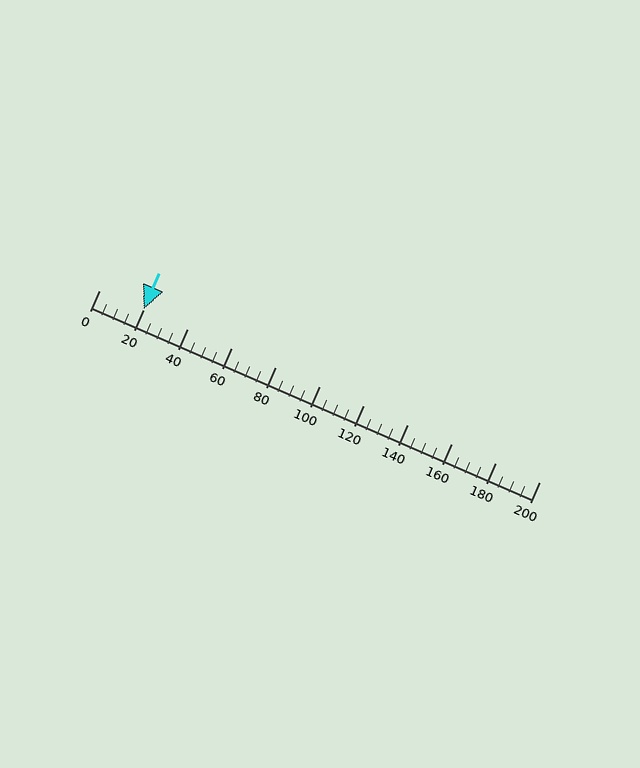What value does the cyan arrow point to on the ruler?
The cyan arrow points to approximately 20.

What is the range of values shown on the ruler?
The ruler shows values from 0 to 200.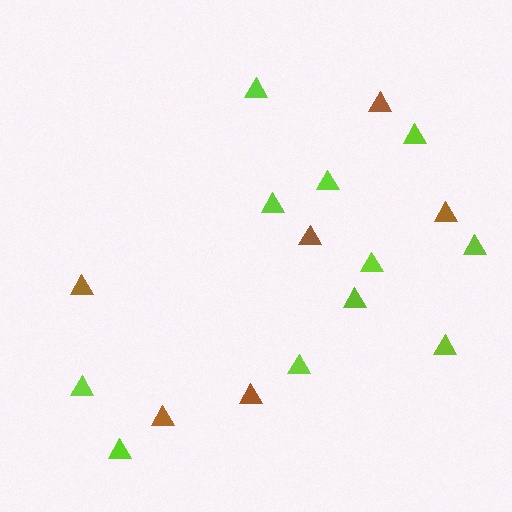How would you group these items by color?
There are 2 groups: one group of lime triangles (11) and one group of brown triangles (6).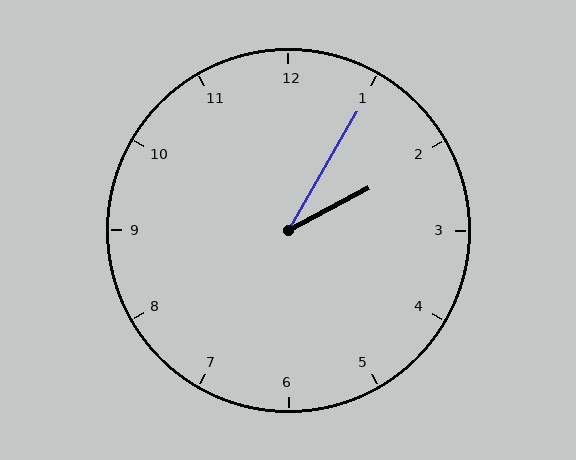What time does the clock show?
2:05.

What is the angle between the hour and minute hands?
Approximately 32 degrees.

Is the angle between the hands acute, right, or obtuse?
It is acute.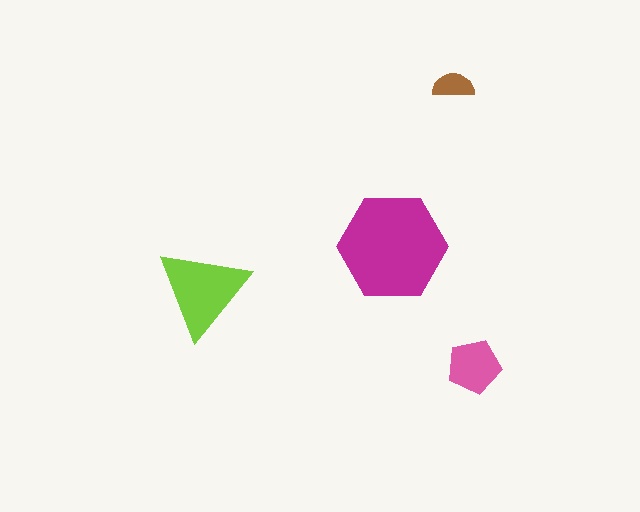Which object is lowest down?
The pink pentagon is bottommost.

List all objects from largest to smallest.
The magenta hexagon, the lime triangle, the pink pentagon, the brown semicircle.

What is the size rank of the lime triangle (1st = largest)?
2nd.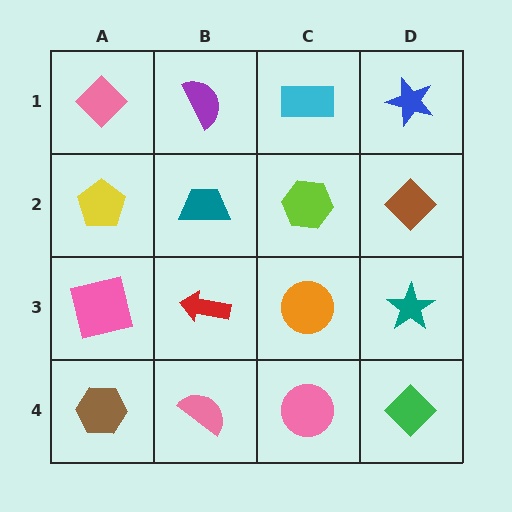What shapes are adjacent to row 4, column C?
An orange circle (row 3, column C), a pink semicircle (row 4, column B), a green diamond (row 4, column D).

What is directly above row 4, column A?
A pink square.